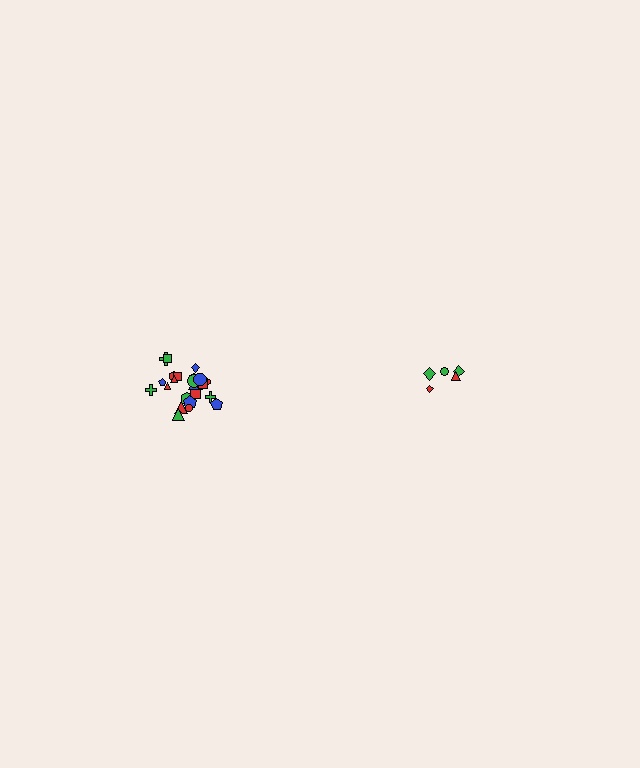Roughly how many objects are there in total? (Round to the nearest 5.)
Roughly 30 objects in total.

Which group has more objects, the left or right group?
The left group.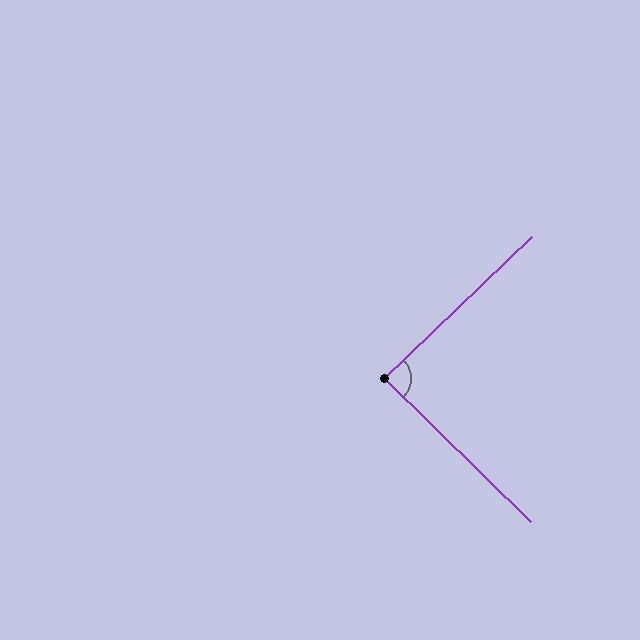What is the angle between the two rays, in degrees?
Approximately 88 degrees.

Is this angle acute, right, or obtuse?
It is approximately a right angle.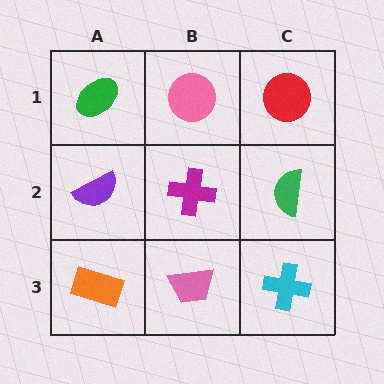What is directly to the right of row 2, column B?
A green semicircle.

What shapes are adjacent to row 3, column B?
A magenta cross (row 2, column B), an orange rectangle (row 3, column A), a cyan cross (row 3, column C).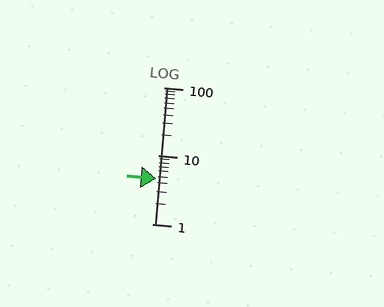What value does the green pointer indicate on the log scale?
The pointer indicates approximately 4.6.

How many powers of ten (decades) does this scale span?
The scale spans 2 decades, from 1 to 100.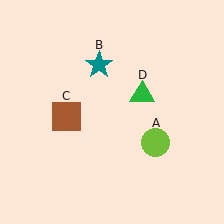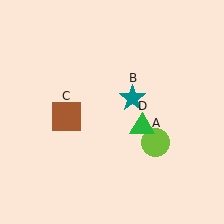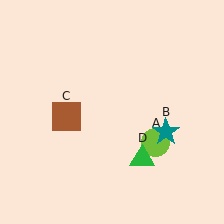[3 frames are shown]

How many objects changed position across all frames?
2 objects changed position: teal star (object B), green triangle (object D).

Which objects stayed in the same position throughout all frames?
Lime circle (object A) and brown square (object C) remained stationary.